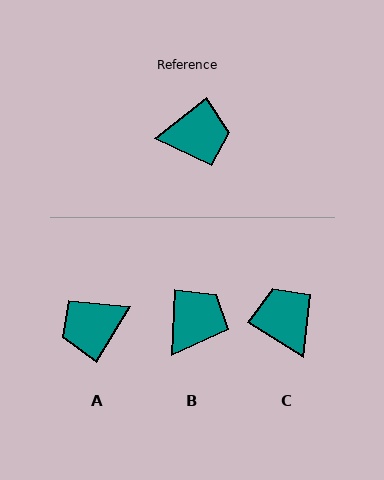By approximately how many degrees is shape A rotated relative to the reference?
Approximately 160 degrees clockwise.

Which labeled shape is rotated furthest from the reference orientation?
A, about 160 degrees away.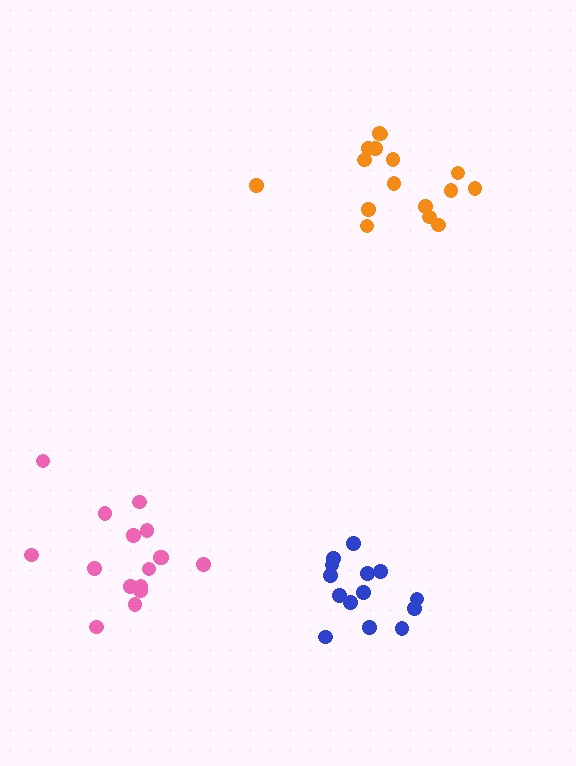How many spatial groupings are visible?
There are 3 spatial groupings.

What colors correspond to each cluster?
The clusters are colored: blue, orange, pink.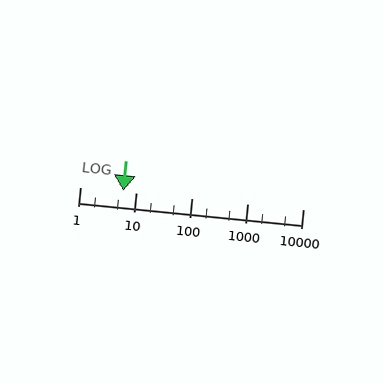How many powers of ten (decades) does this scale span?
The scale spans 4 decades, from 1 to 10000.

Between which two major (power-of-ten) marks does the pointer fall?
The pointer is between 1 and 10.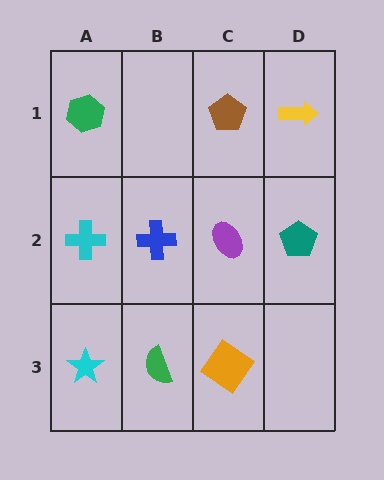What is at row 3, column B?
A green semicircle.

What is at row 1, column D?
A yellow arrow.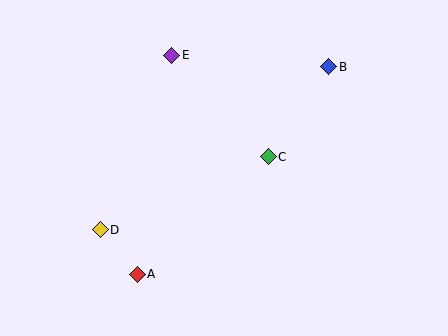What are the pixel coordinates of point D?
Point D is at (100, 230).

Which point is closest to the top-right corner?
Point B is closest to the top-right corner.